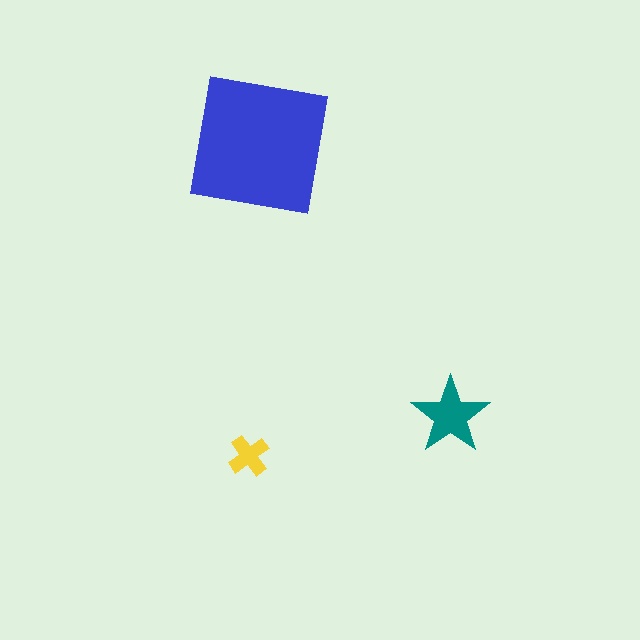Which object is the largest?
The blue square.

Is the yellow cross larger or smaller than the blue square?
Smaller.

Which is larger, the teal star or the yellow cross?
The teal star.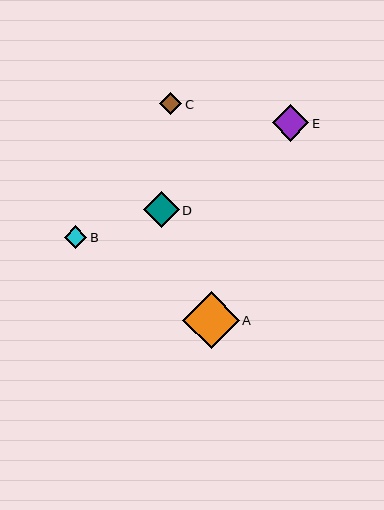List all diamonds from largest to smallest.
From largest to smallest: A, E, D, C, B.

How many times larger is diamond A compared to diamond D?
Diamond A is approximately 1.5 times the size of diamond D.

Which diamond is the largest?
Diamond A is the largest with a size of approximately 56 pixels.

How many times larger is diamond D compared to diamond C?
Diamond D is approximately 1.6 times the size of diamond C.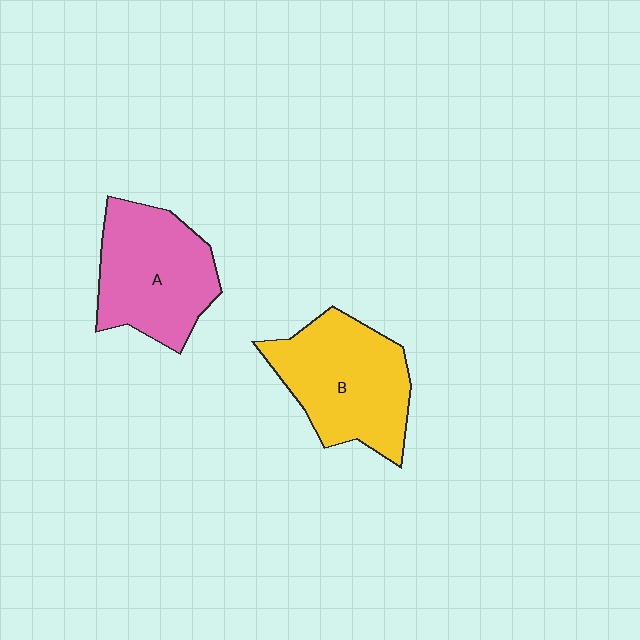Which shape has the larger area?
Shape B (yellow).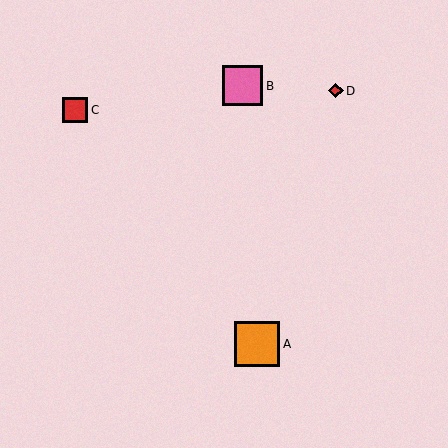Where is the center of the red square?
The center of the red square is at (75, 110).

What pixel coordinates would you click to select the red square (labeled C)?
Click at (75, 110) to select the red square C.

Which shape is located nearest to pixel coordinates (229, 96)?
The pink square (labeled B) at (243, 86) is nearest to that location.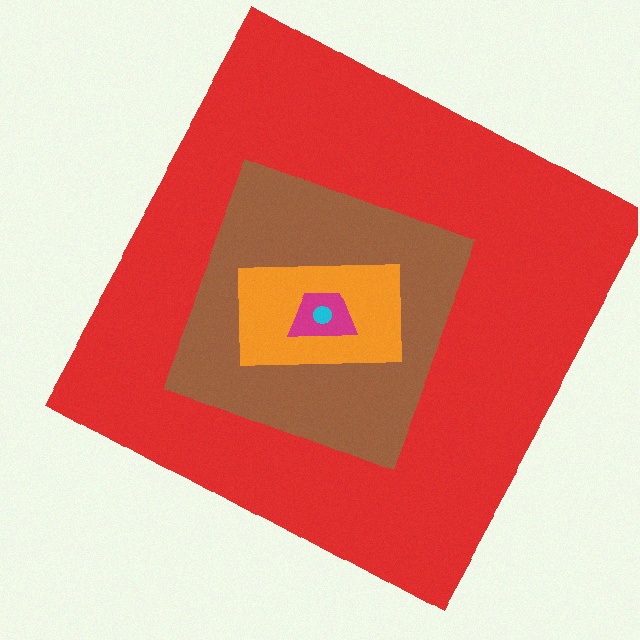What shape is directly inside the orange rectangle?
The magenta trapezoid.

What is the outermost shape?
The red square.